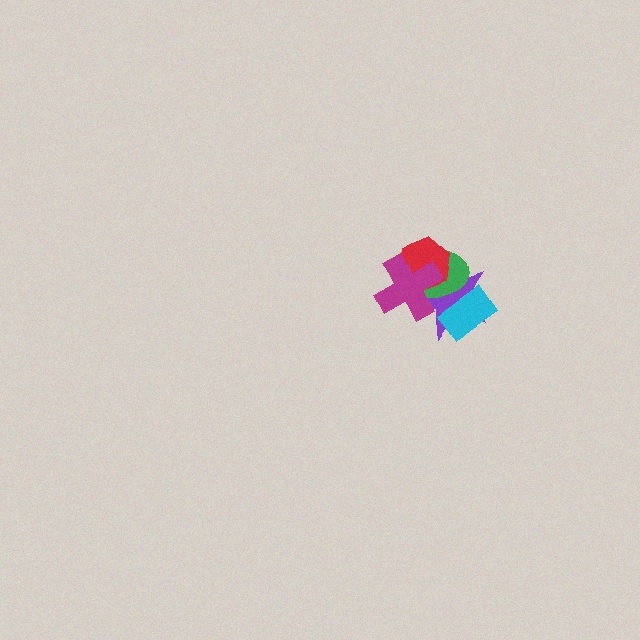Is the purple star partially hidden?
Yes, it is partially covered by another shape.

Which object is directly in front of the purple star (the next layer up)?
The green ellipse is directly in front of the purple star.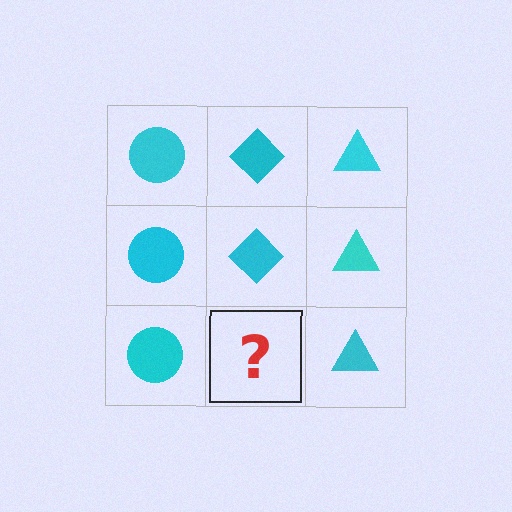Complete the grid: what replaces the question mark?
The question mark should be replaced with a cyan diamond.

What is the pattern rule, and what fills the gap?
The rule is that each column has a consistent shape. The gap should be filled with a cyan diamond.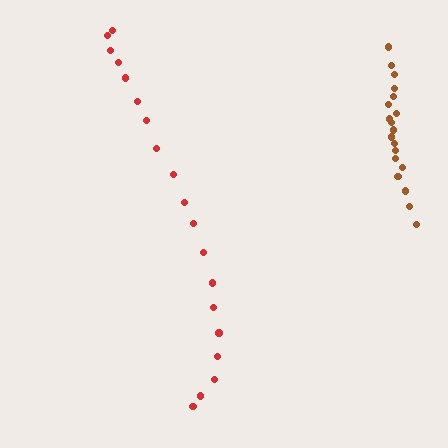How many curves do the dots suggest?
There are 2 distinct paths.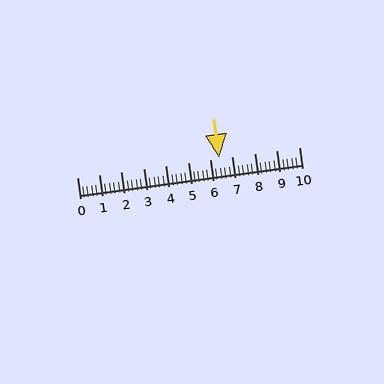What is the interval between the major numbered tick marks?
The major tick marks are spaced 1 units apart.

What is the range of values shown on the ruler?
The ruler shows values from 0 to 10.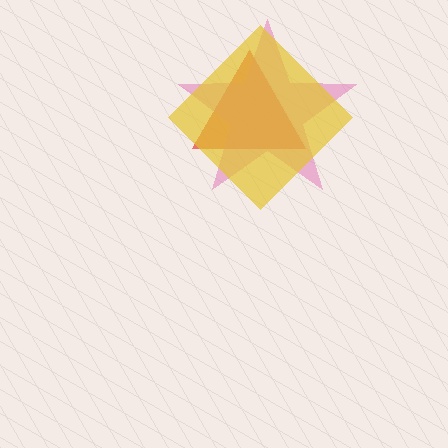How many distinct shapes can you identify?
There are 3 distinct shapes: a red triangle, a pink star, a yellow diamond.